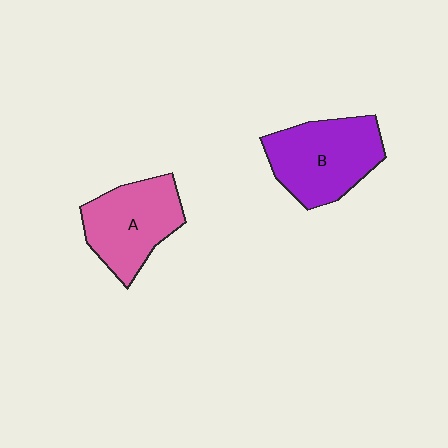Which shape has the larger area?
Shape B (purple).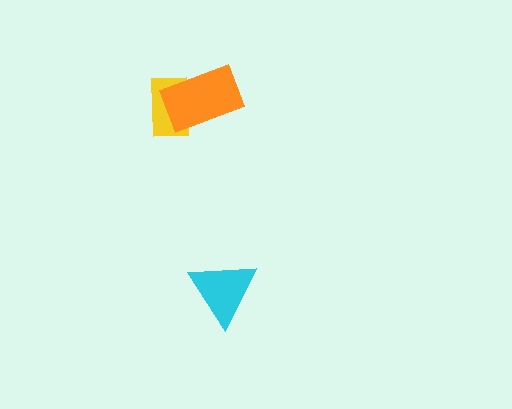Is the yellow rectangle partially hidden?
Yes, it is partially covered by another shape.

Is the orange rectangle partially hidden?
No, no other shape covers it.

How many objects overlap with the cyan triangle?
0 objects overlap with the cyan triangle.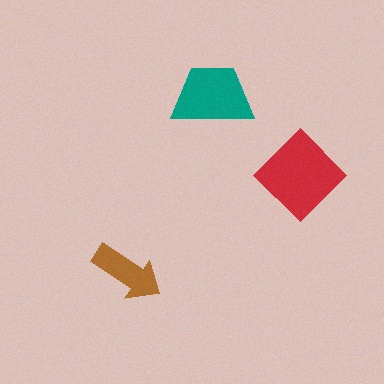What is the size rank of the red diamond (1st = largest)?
1st.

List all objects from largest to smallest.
The red diamond, the teal trapezoid, the brown arrow.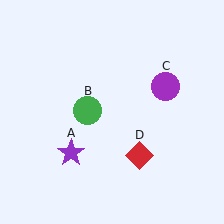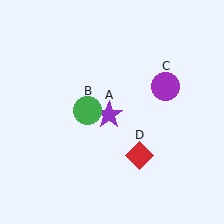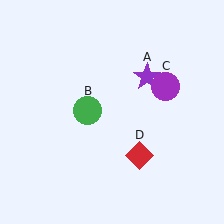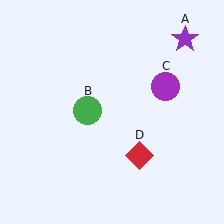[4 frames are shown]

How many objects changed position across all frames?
1 object changed position: purple star (object A).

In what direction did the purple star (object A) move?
The purple star (object A) moved up and to the right.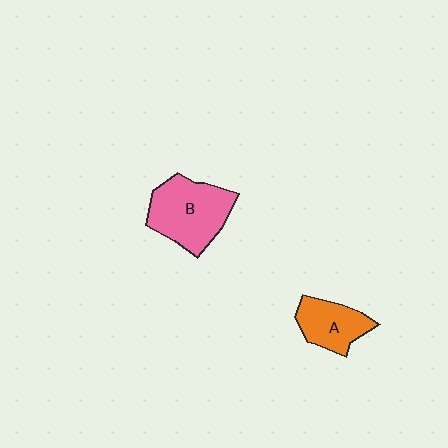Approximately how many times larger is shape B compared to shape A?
Approximately 1.6 times.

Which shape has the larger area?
Shape B (pink).